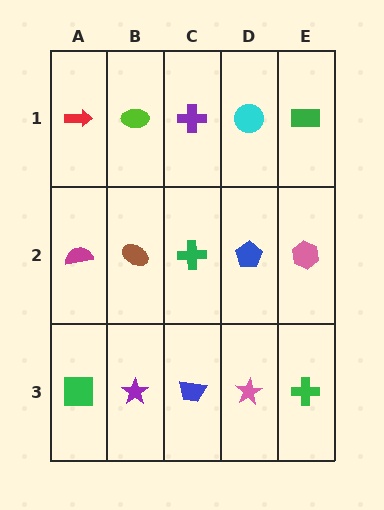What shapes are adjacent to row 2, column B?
A lime ellipse (row 1, column B), a purple star (row 3, column B), a magenta semicircle (row 2, column A), a green cross (row 2, column C).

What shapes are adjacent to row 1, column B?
A brown ellipse (row 2, column B), a red arrow (row 1, column A), a purple cross (row 1, column C).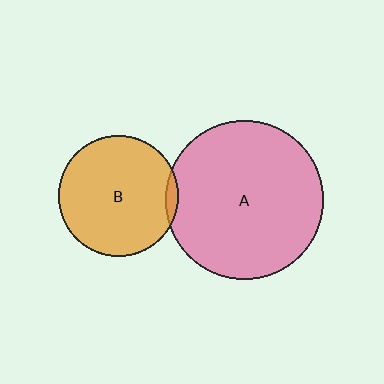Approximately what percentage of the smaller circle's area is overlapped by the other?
Approximately 5%.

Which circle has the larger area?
Circle A (pink).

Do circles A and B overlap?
Yes.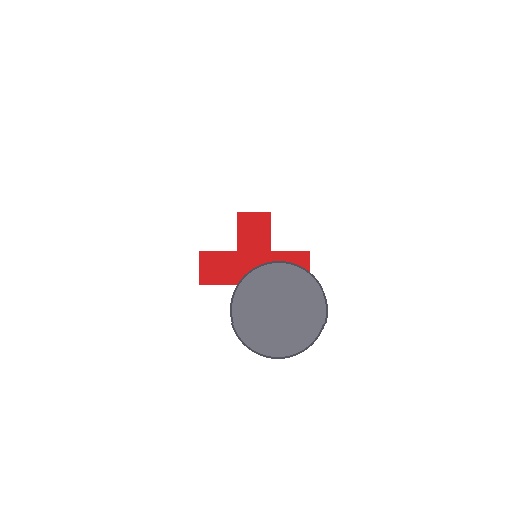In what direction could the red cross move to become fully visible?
The red cross could move up. That would shift it out from behind the gray circle entirely.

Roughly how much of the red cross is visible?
About half of it is visible (roughly 58%).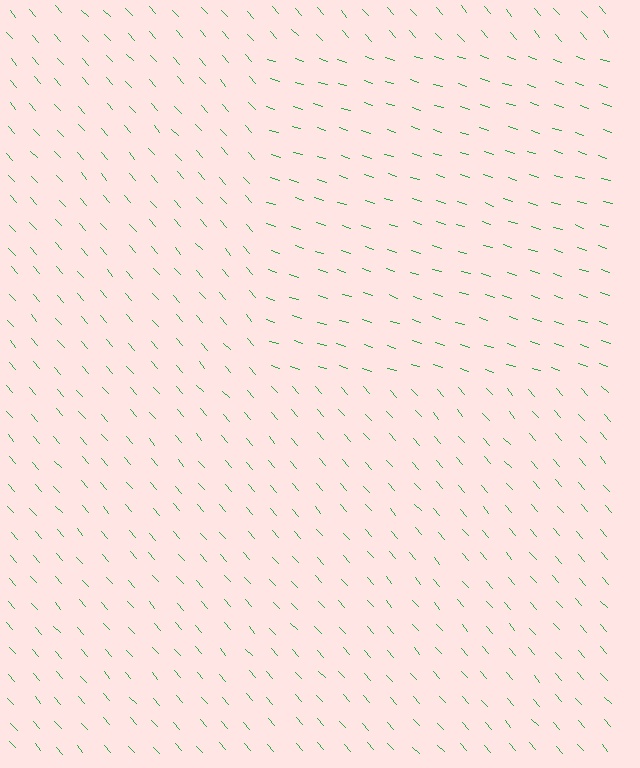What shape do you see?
I see a rectangle.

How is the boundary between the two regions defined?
The boundary is defined purely by a change in line orientation (approximately 30 degrees difference). All lines are the same color and thickness.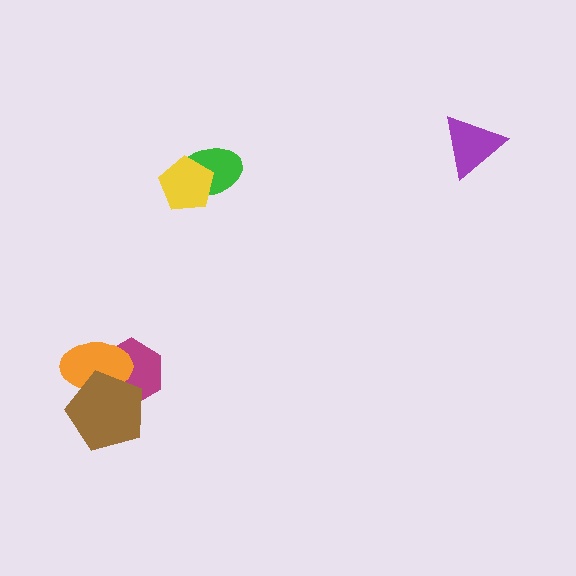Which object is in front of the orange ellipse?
The brown pentagon is in front of the orange ellipse.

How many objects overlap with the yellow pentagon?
1 object overlaps with the yellow pentagon.